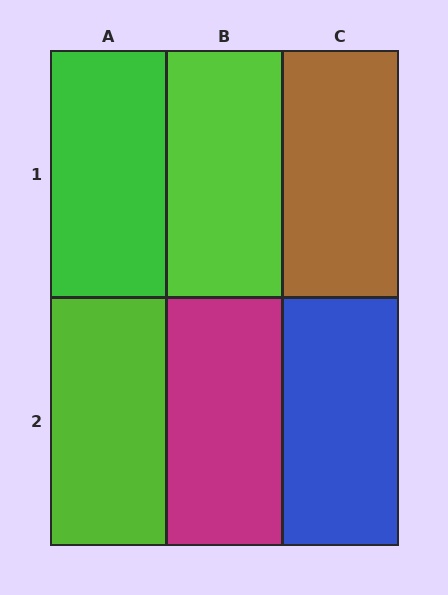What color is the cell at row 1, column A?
Green.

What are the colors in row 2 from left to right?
Lime, magenta, blue.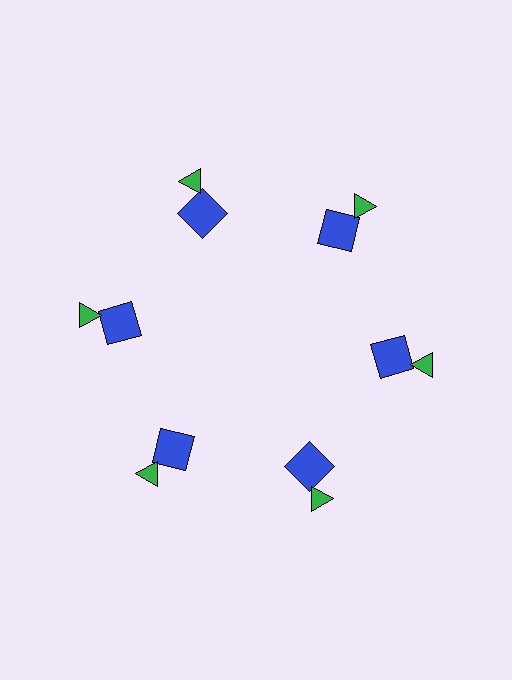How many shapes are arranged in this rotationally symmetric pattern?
There are 12 shapes, arranged in 6 groups of 2.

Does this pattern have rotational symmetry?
Yes, this pattern has 6-fold rotational symmetry. It looks the same after rotating 60 degrees around the center.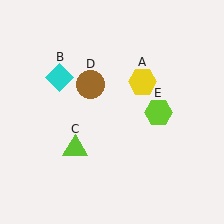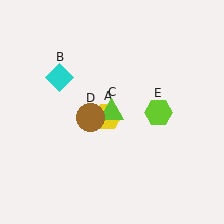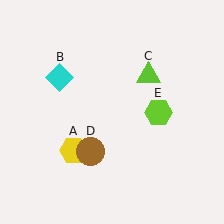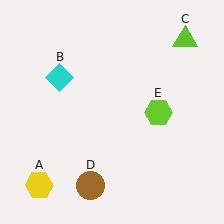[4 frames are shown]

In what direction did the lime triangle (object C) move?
The lime triangle (object C) moved up and to the right.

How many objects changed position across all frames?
3 objects changed position: yellow hexagon (object A), lime triangle (object C), brown circle (object D).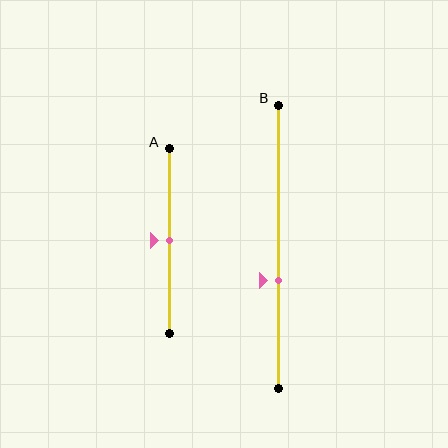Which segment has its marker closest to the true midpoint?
Segment A has its marker closest to the true midpoint.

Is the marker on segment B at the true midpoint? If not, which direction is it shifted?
No, the marker on segment B is shifted downward by about 12% of the segment length.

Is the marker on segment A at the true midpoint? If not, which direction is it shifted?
Yes, the marker on segment A is at the true midpoint.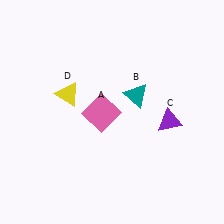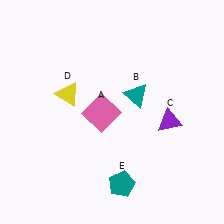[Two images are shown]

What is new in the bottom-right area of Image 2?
A teal pentagon (E) was added in the bottom-right area of Image 2.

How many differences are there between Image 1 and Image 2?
There is 1 difference between the two images.